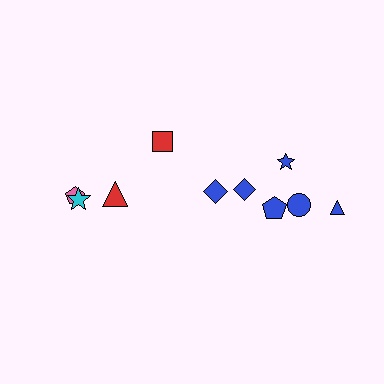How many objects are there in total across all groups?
There are 10 objects.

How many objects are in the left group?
There are 4 objects.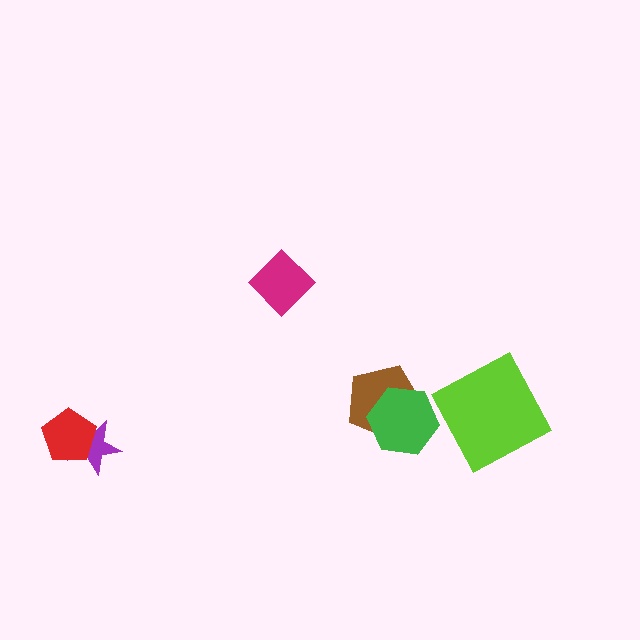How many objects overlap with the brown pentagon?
1 object overlaps with the brown pentagon.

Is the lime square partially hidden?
No, no other shape covers it.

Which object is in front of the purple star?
The red pentagon is in front of the purple star.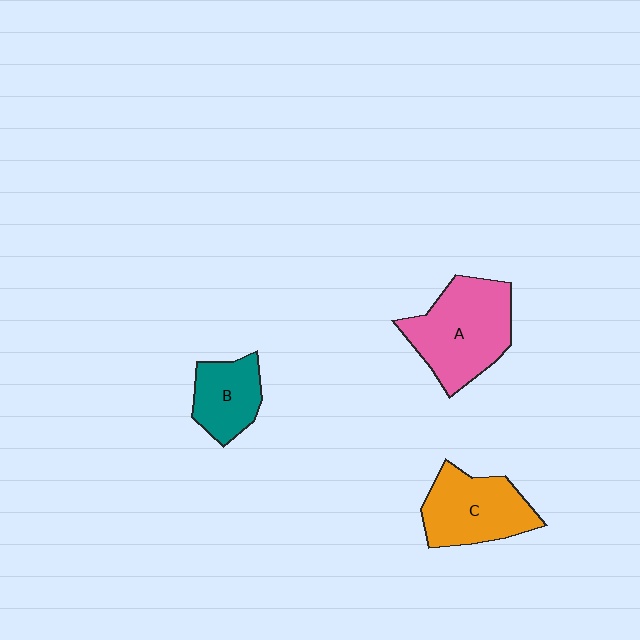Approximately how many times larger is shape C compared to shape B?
Approximately 1.4 times.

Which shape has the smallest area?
Shape B (teal).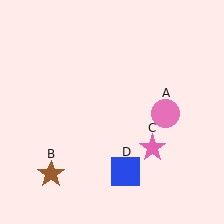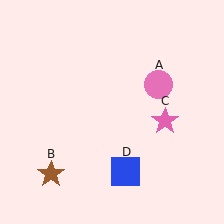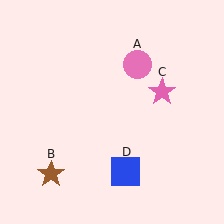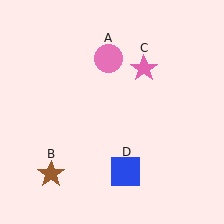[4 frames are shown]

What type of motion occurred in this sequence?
The pink circle (object A), pink star (object C) rotated counterclockwise around the center of the scene.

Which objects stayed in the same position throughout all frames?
Brown star (object B) and blue square (object D) remained stationary.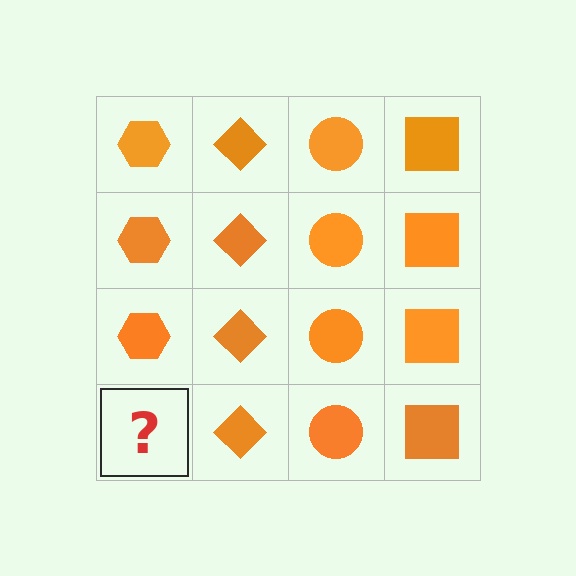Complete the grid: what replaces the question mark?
The question mark should be replaced with an orange hexagon.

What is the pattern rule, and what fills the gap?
The rule is that each column has a consistent shape. The gap should be filled with an orange hexagon.